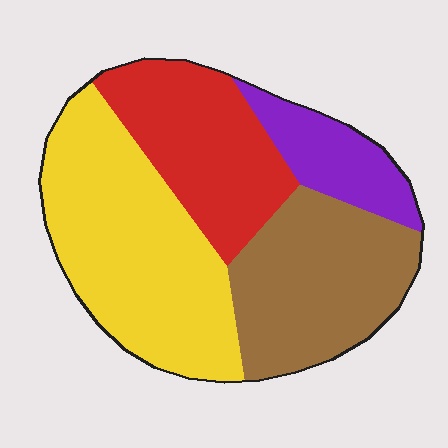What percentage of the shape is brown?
Brown takes up about one quarter (1/4) of the shape.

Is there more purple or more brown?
Brown.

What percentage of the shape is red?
Red covers roughly 25% of the shape.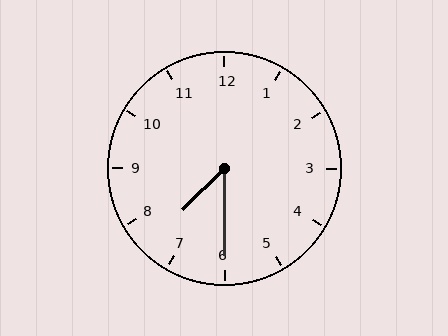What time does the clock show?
7:30.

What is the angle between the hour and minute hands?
Approximately 45 degrees.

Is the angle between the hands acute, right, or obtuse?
It is acute.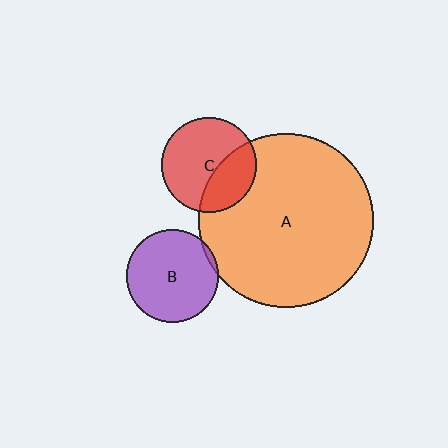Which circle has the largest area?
Circle A (orange).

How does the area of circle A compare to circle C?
Approximately 3.4 times.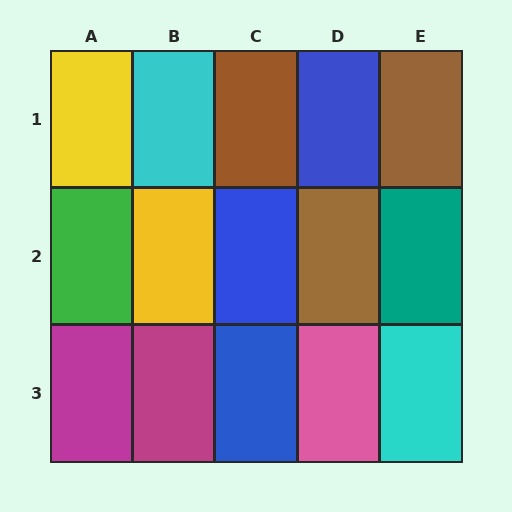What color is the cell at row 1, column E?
Brown.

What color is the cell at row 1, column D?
Blue.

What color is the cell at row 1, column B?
Cyan.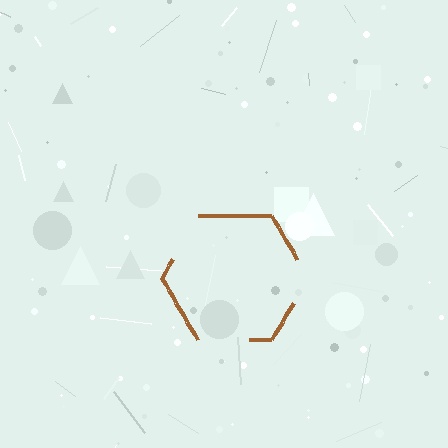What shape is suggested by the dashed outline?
The dashed outline suggests a hexagon.